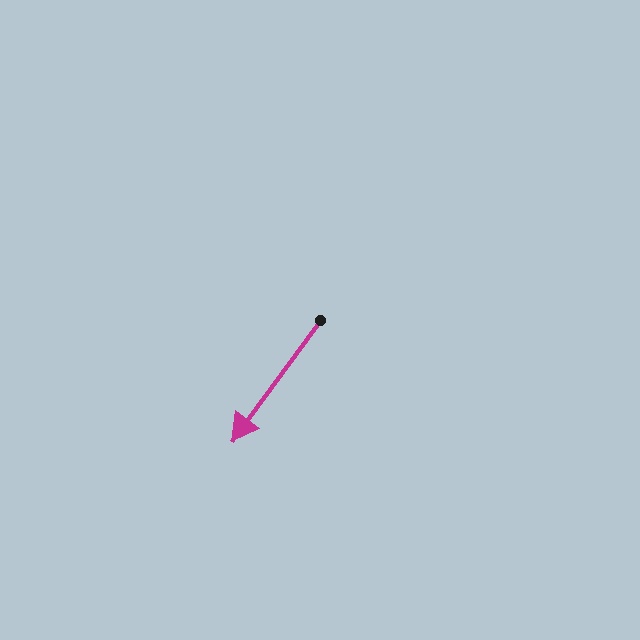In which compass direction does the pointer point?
Southwest.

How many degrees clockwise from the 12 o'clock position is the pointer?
Approximately 216 degrees.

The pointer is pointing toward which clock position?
Roughly 7 o'clock.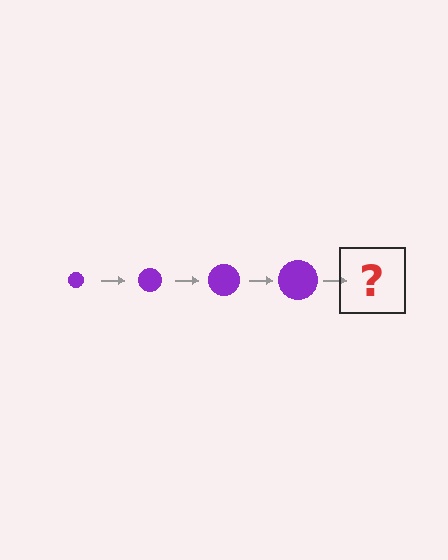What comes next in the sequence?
The next element should be a purple circle, larger than the previous one.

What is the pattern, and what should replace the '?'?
The pattern is that the circle gets progressively larger each step. The '?' should be a purple circle, larger than the previous one.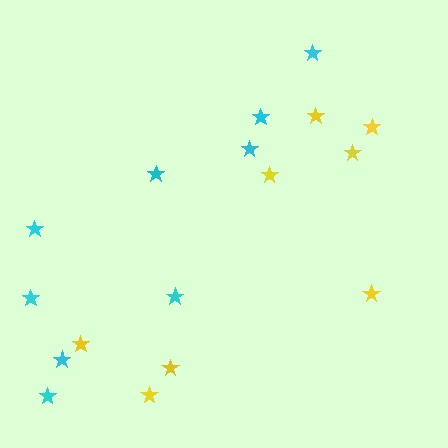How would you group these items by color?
There are 2 groups: one group of cyan stars (9) and one group of yellow stars (8).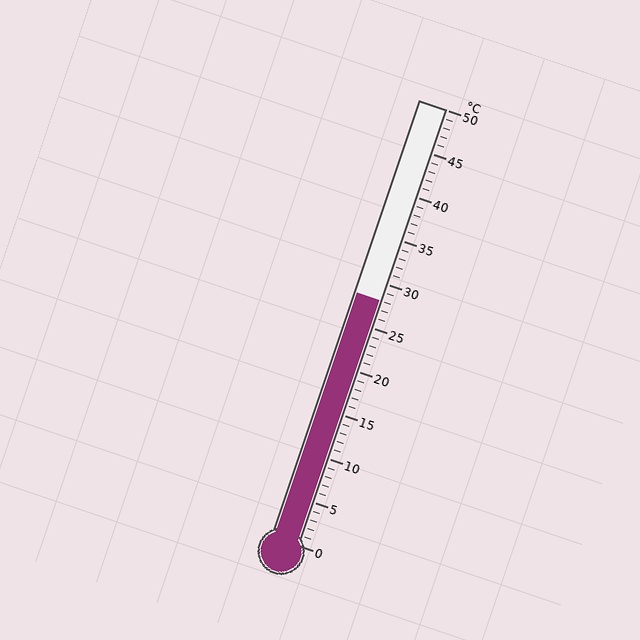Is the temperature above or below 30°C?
The temperature is below 30°C.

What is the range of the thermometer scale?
The thermometer scale ranges from 0°C to 50°C.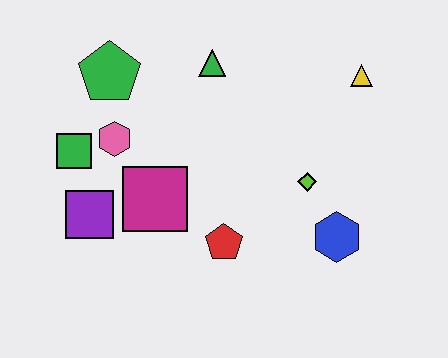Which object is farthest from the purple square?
The yellow triangle is farthest from the purple square.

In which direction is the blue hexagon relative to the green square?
The blue hexagon is to the right of the green square.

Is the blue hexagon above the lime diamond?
No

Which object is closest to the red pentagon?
The magenta square is closest to the red pentagon.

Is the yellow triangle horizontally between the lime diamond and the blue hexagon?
No